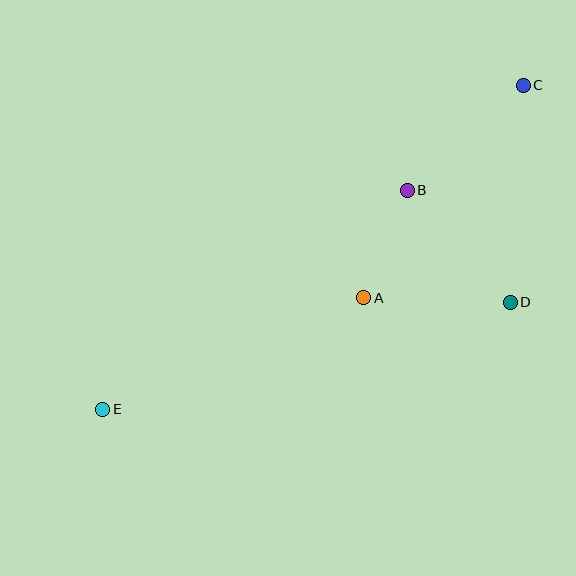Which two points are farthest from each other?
Points C and E are farthest from each other.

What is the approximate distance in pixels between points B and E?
The distance between B and E is approximately 375 pixels.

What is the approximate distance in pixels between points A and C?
The distance between A and C is approximately 266 pixels.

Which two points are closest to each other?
Points A and B are closest to each other.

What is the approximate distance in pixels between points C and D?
The distance between C and D is approximately 217 pixels.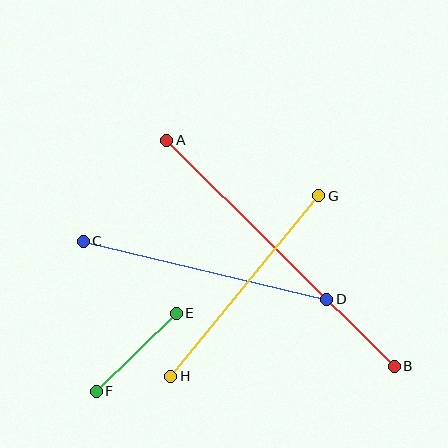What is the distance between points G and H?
The distance is approximately 233 pixels.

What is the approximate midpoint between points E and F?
The midpoint is at approximately (136, 352) pixels.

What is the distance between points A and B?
The distance is approximately 321 pixels.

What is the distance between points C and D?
The distance is approximately 250 pixels.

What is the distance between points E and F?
The distance is approximately 112 pixels.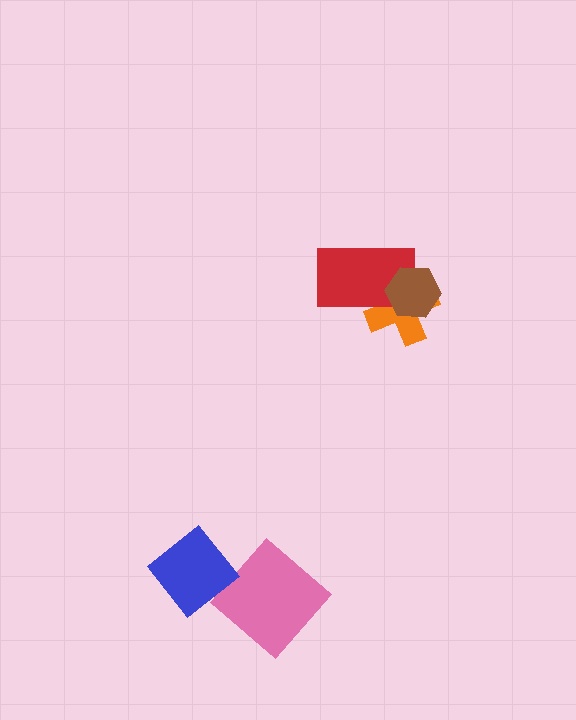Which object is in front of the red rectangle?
The brown hexagon is in front of the red rectangle.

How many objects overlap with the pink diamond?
0 objects overlap with the pink diamond.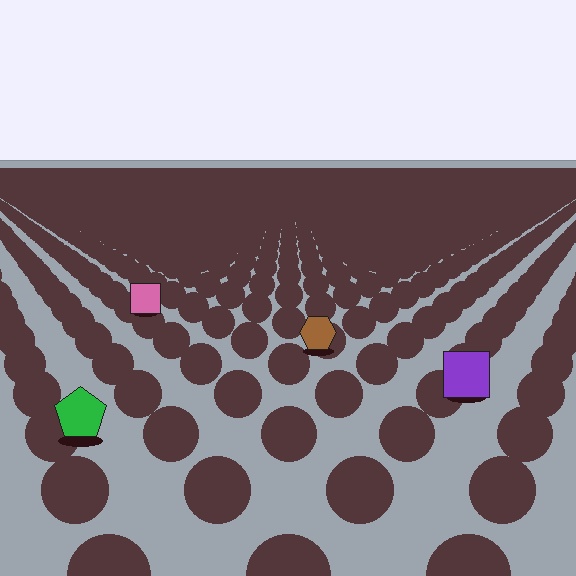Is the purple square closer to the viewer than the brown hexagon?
Yes. The purple square is closer — you can tell from the texture gradient: the ground texture is coarser near it.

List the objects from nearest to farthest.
From nearest to farthest: the green pentagon, the purple square, the brown hexagon, the pink square.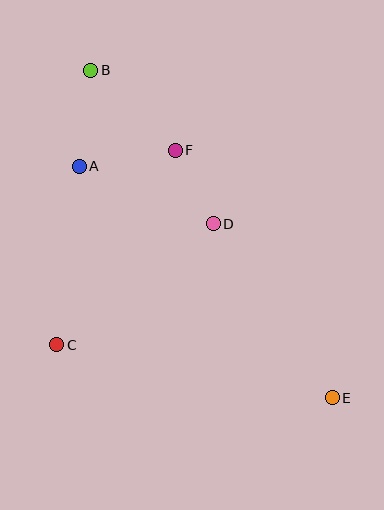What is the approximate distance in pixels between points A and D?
The distance between A and D is approximately 146 pixels.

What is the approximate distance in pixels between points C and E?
The distance between C and E is approximately 280 pixels.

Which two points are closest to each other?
Points D and F are closest to each other.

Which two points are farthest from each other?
Points B and E are farthest from each other.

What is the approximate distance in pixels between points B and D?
The distance between B and D is approximately 197 pixels.